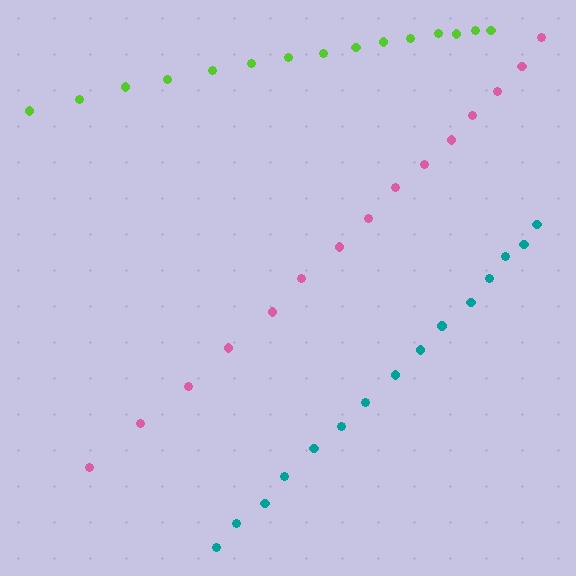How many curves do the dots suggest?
There are 3 distinct paths.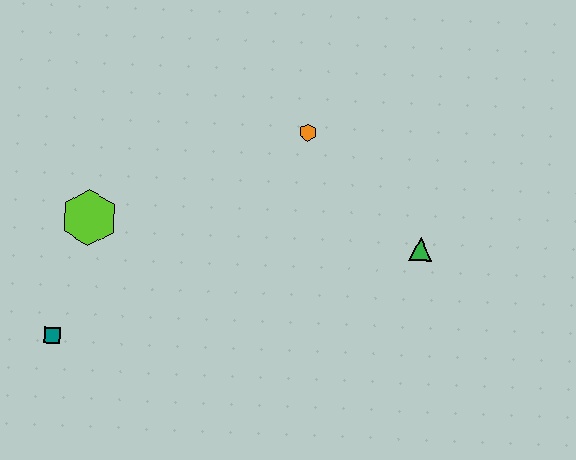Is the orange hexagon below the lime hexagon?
No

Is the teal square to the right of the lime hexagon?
No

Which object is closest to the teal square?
The lime hexagon is closest to the teal square.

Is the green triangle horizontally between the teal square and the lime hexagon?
No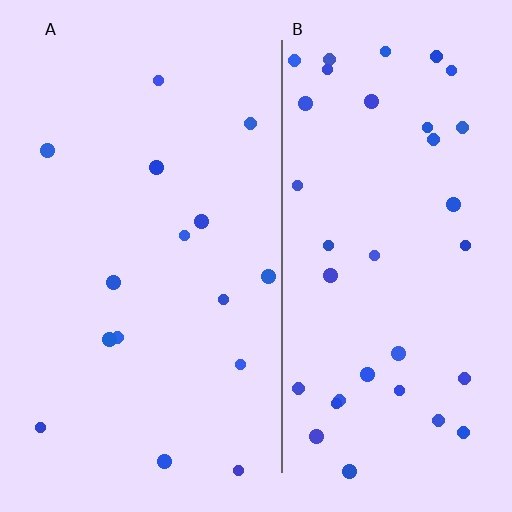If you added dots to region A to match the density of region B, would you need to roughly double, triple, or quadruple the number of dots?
Approximately double.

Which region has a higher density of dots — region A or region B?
B (the right).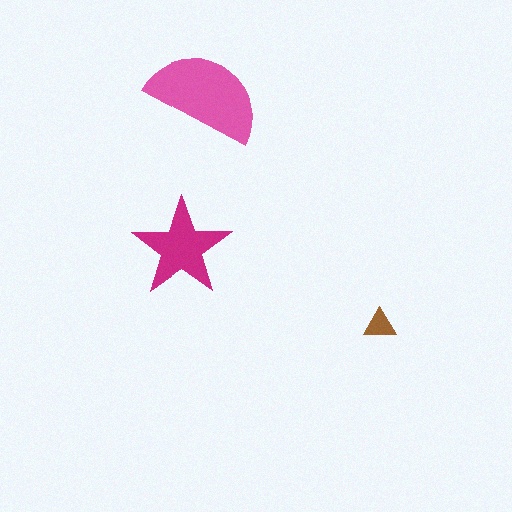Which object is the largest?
The pink semicircle.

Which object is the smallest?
The brown triangle.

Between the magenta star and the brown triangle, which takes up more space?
The magenta star.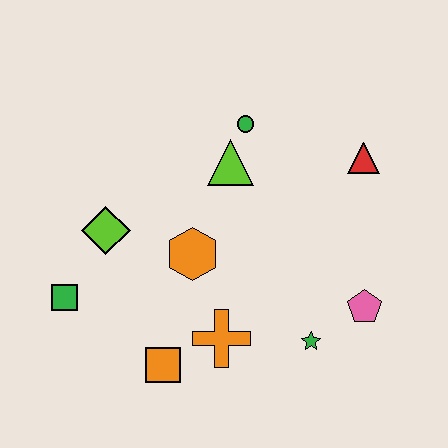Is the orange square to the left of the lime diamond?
No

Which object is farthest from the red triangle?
The green square is farthest from the red triangle.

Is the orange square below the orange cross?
Yes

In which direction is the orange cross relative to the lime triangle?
The orange cross is below the lime triangle.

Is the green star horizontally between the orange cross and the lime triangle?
No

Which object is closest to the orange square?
The orange cross is closest to the orange square.